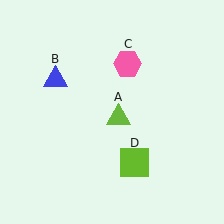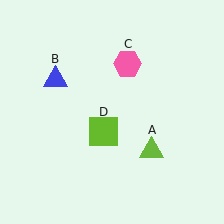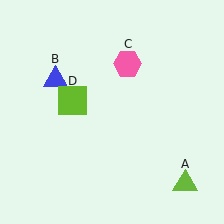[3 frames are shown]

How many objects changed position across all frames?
2 objects changed position: lime triangle (object A), lime square (object D).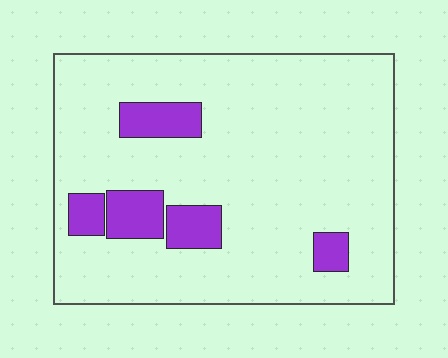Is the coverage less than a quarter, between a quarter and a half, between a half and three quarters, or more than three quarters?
Less than a quarter.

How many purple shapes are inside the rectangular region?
5.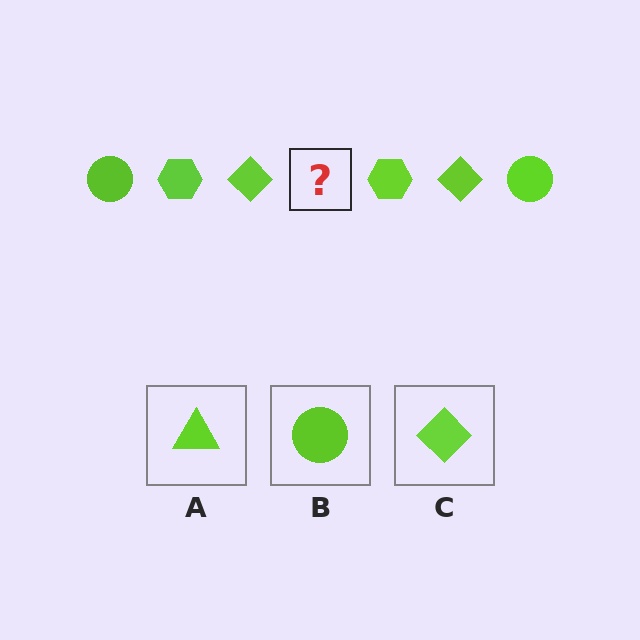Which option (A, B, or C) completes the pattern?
B.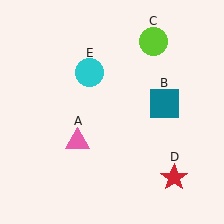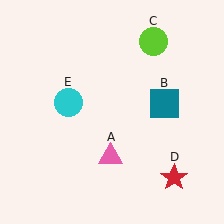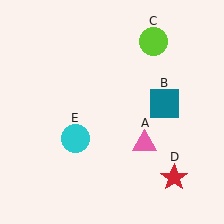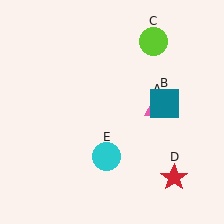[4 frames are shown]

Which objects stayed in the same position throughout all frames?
Teal square (object B) and lime circle (object C) and red star (object D) remained stationary.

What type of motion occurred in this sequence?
The pink triangle (object A), cyan circle (object E) rotated counterclockwise around the center of the scene.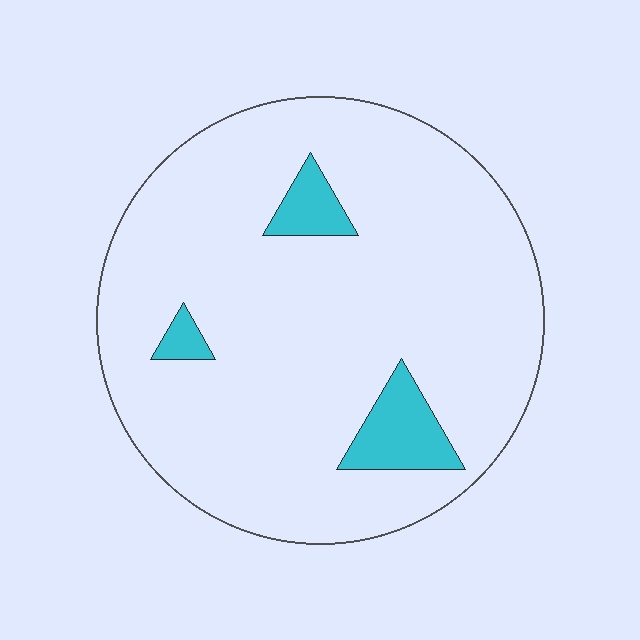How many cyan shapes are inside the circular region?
3.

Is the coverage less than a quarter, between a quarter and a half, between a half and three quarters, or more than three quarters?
Less than a quarter.